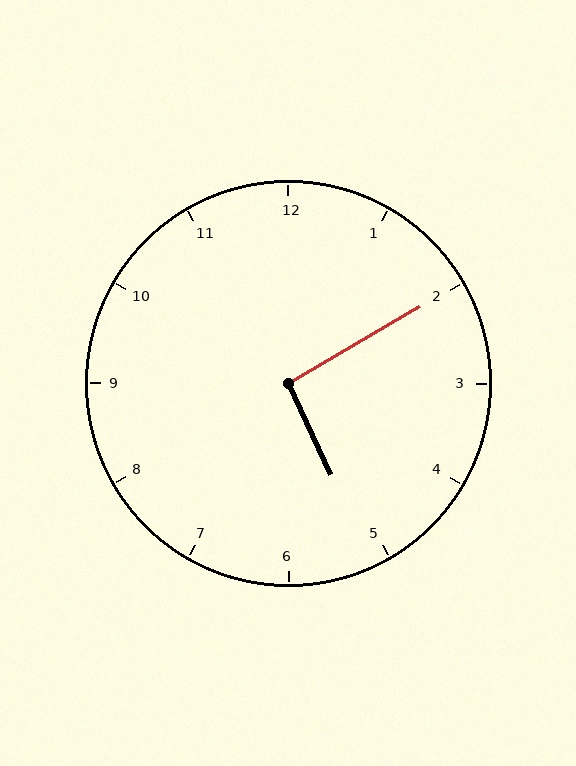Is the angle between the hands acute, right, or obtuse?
It is right.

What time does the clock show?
5:10.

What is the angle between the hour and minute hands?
Approximately 95 degrees.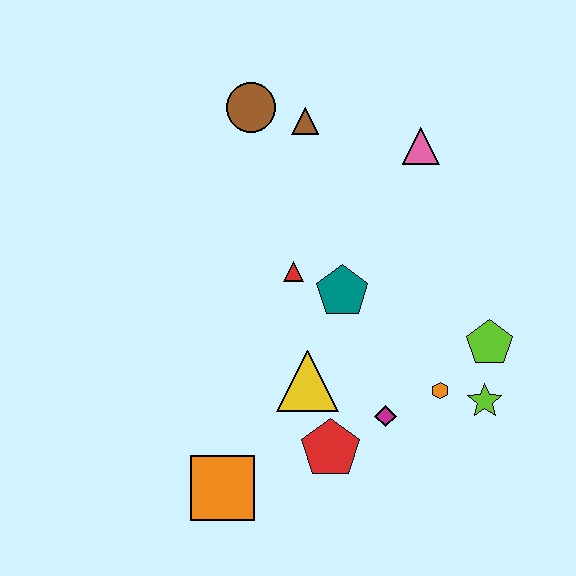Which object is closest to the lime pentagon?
The lime star is closest to the lime pentagon.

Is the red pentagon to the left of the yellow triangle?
No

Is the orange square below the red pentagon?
Yes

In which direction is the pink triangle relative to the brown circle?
The pink triangle is to the right of the brown circle.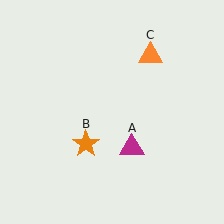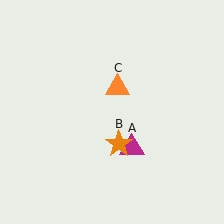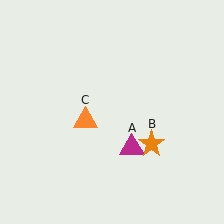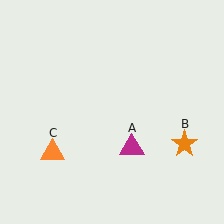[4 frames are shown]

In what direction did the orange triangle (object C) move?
The orange triangle (object C) moved down and to the left.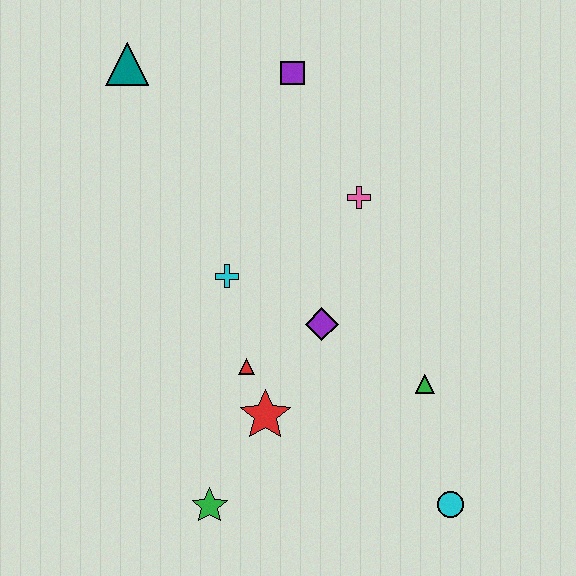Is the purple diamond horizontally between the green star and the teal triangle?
No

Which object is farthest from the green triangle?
The teal triangle is farthest from the green triangle.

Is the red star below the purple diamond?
Yes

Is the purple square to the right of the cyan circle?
No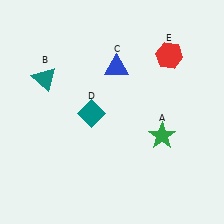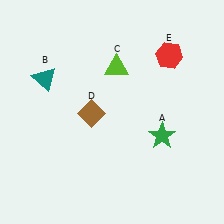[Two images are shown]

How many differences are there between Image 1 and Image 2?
There are 2 differences between the two images.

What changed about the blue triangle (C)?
In Image 1, C is blue. In Image 2, it changed to lime.